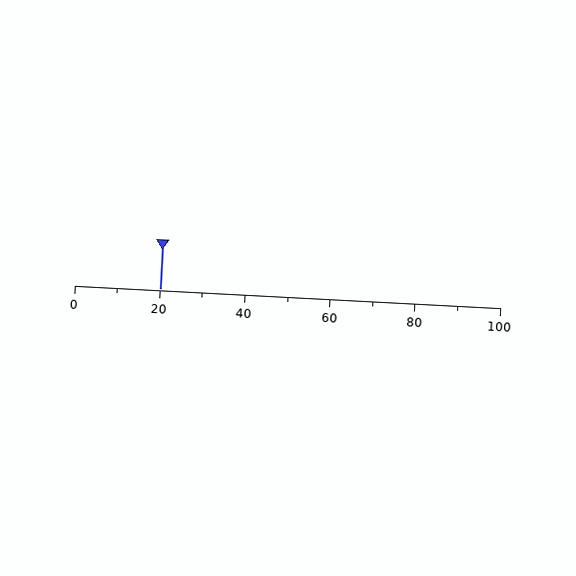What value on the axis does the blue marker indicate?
The marker indicates approximately 20.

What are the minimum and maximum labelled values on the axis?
The axis runs from 0 to 100.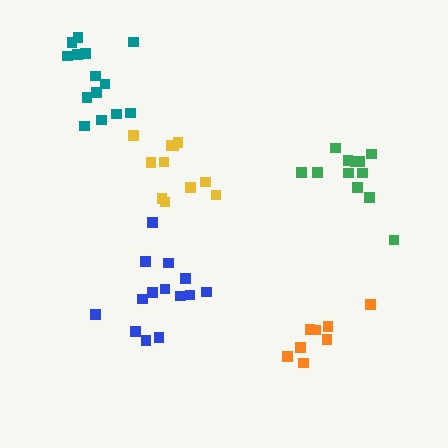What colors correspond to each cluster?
The clusters are colored: orange, green, blue, yellow, teal.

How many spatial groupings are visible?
There are 5 spatial groupings.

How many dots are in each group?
Group 1: 8 dots, Group 2: 12 dots, Group 3: 14 dots, Group 4: 11 dots, Group 5: 14 dots (59 total).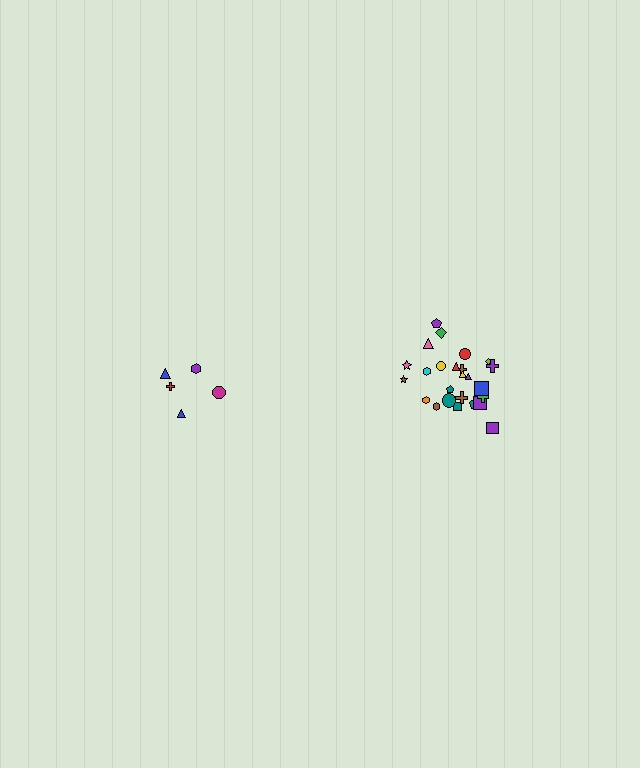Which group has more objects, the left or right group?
The right group.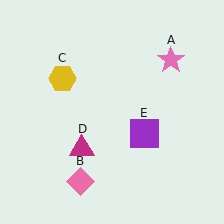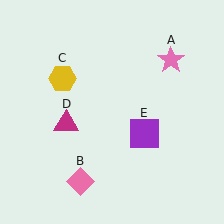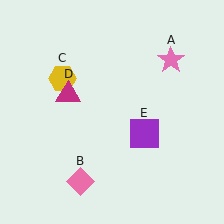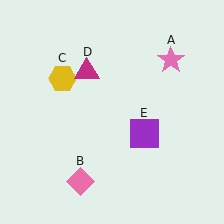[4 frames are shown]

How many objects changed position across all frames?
1 object changed position: magenta triangle (object D).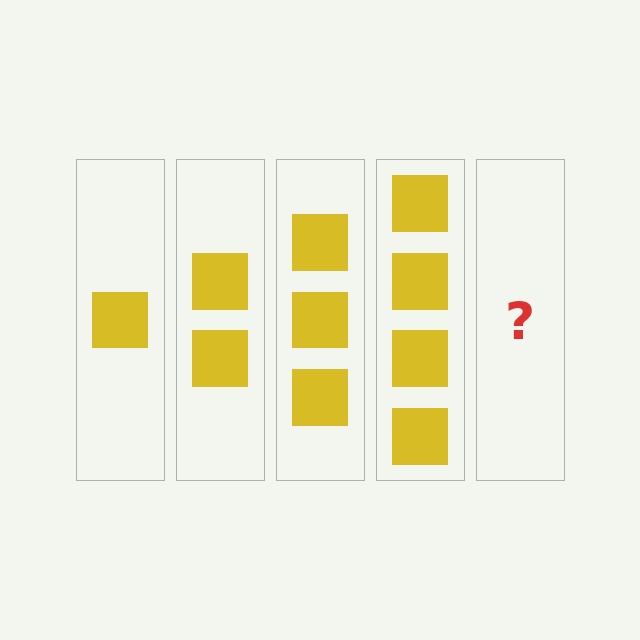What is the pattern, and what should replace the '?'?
The pattern is that each step adds one more square. The '?' should be 5 squares.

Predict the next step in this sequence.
The next step is 5 squares.